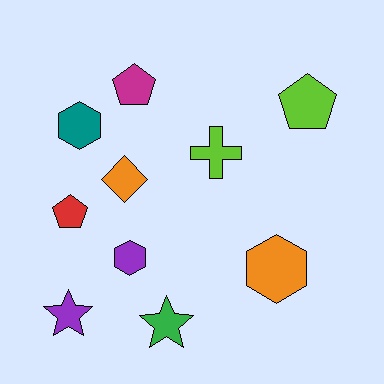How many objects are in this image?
There are 10 objects.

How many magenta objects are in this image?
There is 1 magenta object.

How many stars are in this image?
There are 2 stars.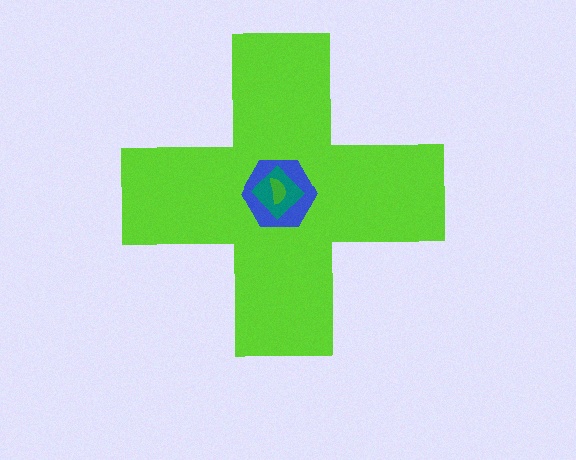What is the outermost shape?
The lime cross.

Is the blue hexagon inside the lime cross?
Yes.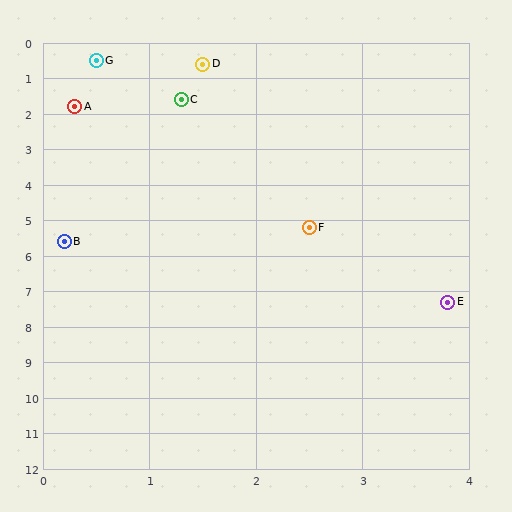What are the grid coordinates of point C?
Point C is at approximately (1.3, 1.6).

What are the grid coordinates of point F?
Point F is at approximately (2.5, 5.2).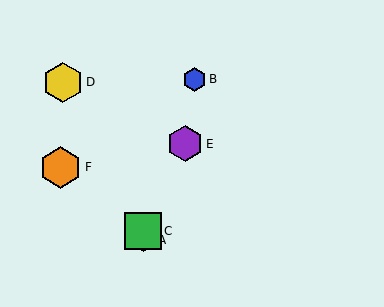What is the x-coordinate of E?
Object E is at x≈185.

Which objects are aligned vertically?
Objects A, C are aligned vertically.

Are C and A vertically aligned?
Yes, both are at x≈143.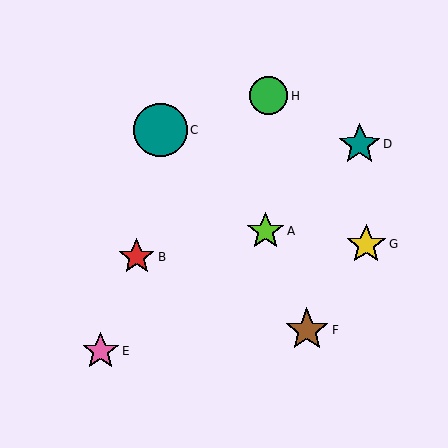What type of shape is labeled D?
Shape D is a teal star.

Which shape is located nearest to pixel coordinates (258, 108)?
The green circle (labeled H) at (268, 96) is nearest to that location.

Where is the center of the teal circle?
The center of the teal circle is at (160, 130).